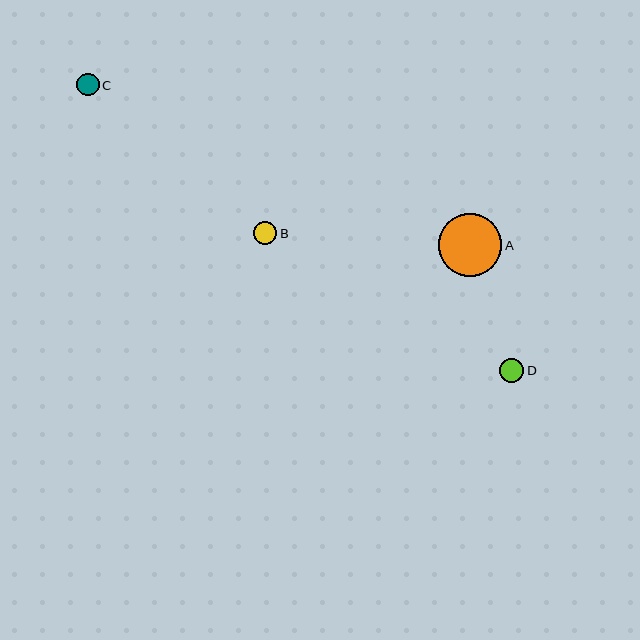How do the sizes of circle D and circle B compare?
Circle D and circle B are approximately the same size.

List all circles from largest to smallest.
From largest to smallest: A, D, B, C.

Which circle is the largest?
Circle A is the largest with a size of approximately 63 pixels.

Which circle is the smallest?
Circle C is the smallest with a size of approximately 23 pixels.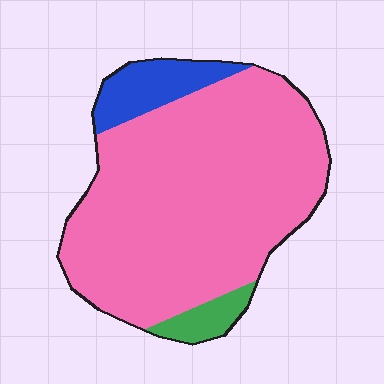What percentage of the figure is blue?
Blue covers roughly 10% of the figure.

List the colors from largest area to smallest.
From largest to smallest: pink, blue, green.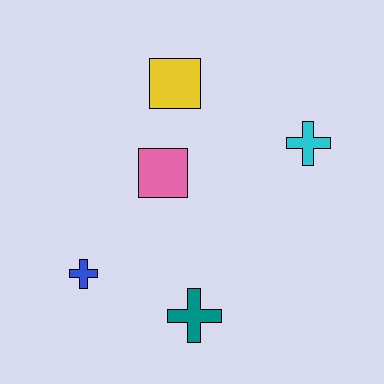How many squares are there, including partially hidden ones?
There are 2 squares.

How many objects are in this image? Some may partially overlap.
There are 5 objects.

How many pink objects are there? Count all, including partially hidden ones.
There is 1 pink object.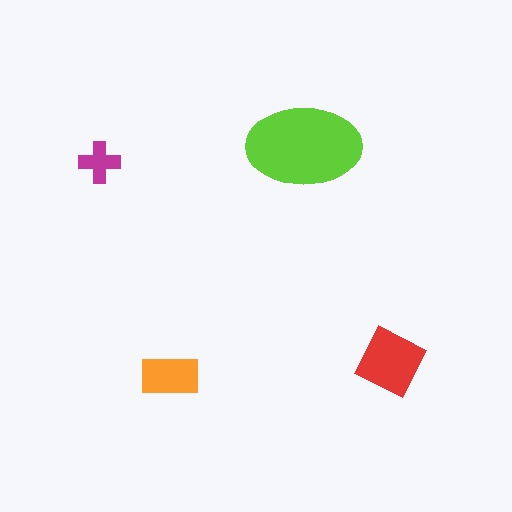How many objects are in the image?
There are 4 objects in the image.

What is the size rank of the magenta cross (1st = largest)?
4th.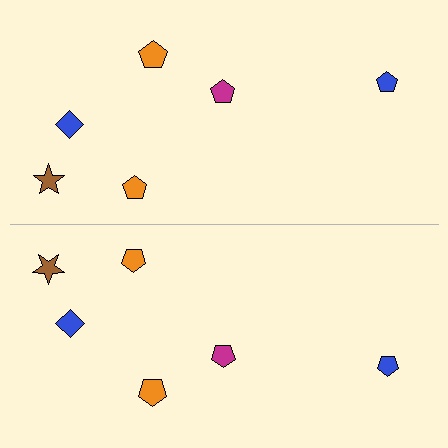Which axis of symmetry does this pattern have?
The pattern has a horizontal axis of symmetry running through the center of the image.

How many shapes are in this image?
There are 12 shapes in this image.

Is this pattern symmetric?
Yes, this pattern has bilateral (reflection) symmetry.